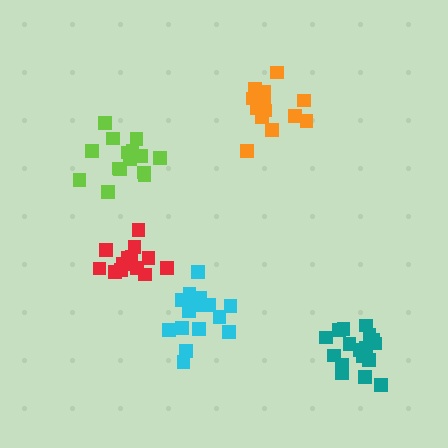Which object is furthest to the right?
The teal cluster is rightmost.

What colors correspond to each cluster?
The clusters are colored: orange, red, teal, lime, cyan.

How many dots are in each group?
Group 1: 16 dots, Group 2: 13 dots, Group 3: 19 dots, Group 4: 15 dots, Group 5: 16 dots (79 total).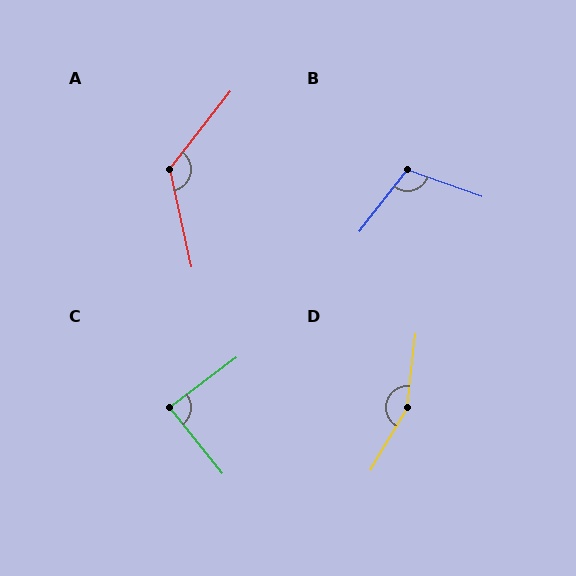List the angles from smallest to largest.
C (88°), B (108°), A (129°), D (156°).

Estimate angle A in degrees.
Approximately 129 degrees.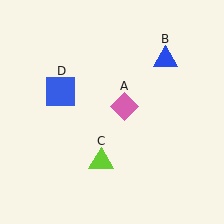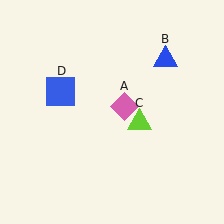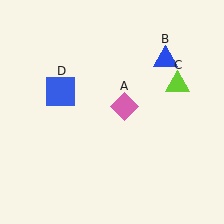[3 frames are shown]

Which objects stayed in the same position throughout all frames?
Pink diamond (object A) and blue triangle (object B) and blue square (object D) remained stationary.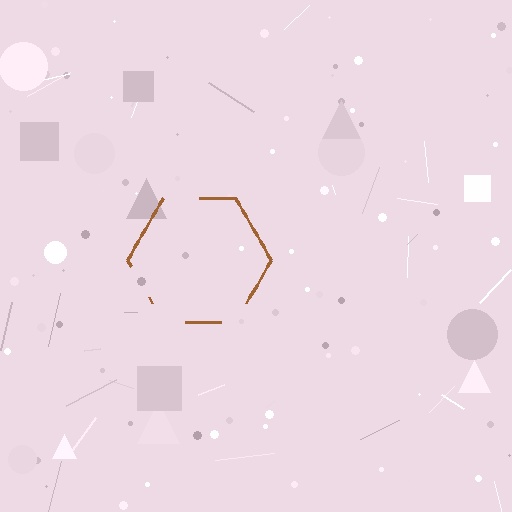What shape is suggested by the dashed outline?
The dashed outline suggests a hexagon.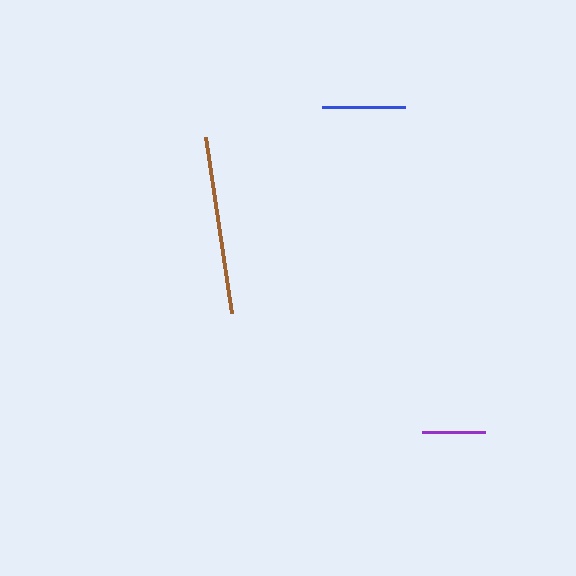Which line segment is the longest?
The brown line is the longest at approximately 178 pixels.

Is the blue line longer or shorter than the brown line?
The brown line is longer than the blue line.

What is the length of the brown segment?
The brown segment is approximately 178 pixels long.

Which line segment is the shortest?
The purple line is the shortest at approximately 64 pixels.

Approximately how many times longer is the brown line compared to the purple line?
The brown line is approximately 2.8 times the length of the purple line.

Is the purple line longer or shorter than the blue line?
The blue line is longer than the purple line.